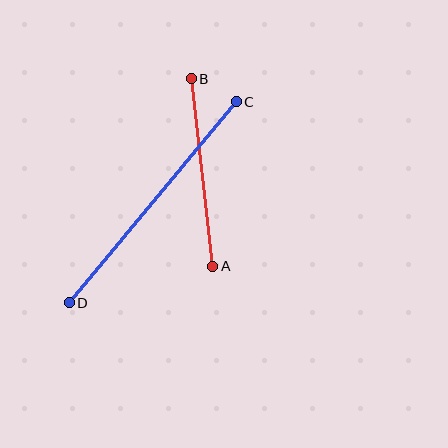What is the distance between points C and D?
The distance is approximately 262 pixels.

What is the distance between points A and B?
The distance is approximately 189 pixels.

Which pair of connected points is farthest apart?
Points C and D are farthest apart.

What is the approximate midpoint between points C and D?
The midpoint is at approximately (153, 202) pixels.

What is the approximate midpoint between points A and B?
The midpoint is at approximately (202, 173) pixels.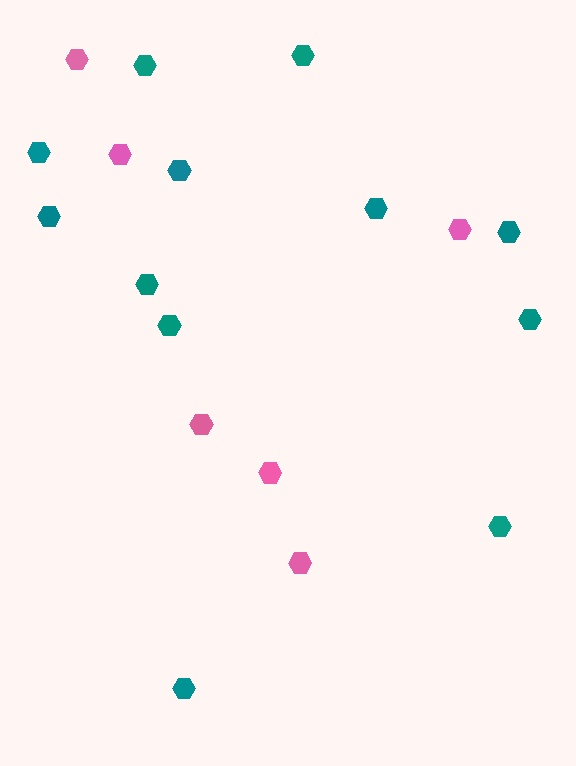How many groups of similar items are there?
There are 2 groups: one group of teal hexagons (12) and one group of pink hexagons (6).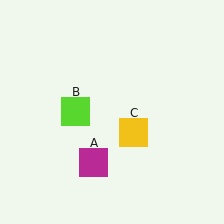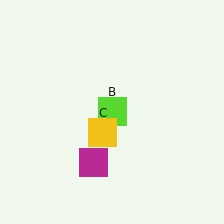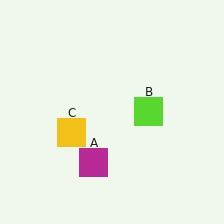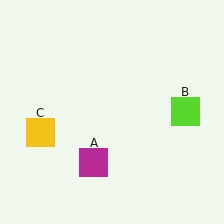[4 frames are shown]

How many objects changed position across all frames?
2 objects changed position: lime square (object B), yellow square (object C).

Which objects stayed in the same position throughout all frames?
Magenta square (object A) remained stationary.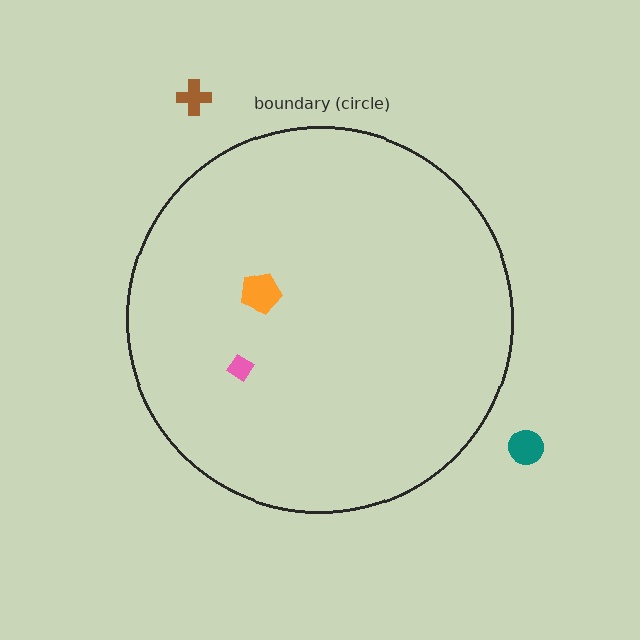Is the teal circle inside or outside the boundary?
Outside.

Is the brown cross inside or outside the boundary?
Outside.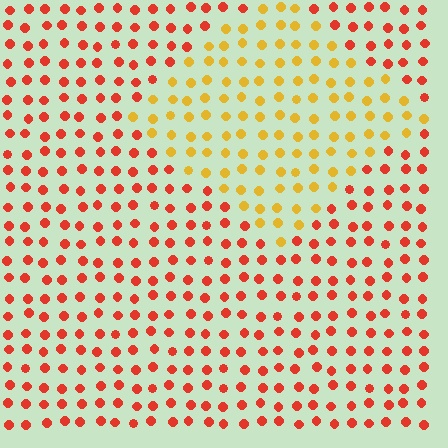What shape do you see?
I see a diamond.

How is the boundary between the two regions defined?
The boundary is defined purely by a slight shift in hue (about 41 degrees). Spacing, size, and orientation are identical on both sides.